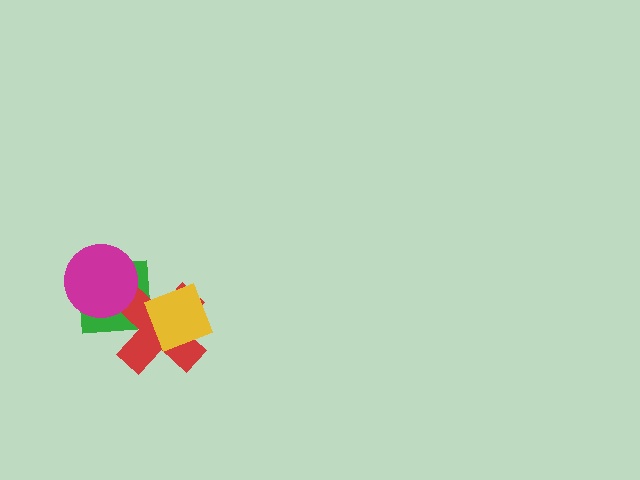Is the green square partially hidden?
Yes, it is partially covered by another shape.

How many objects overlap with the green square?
2 objects overlap with the green square.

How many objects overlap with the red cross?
3 objects overlap with the red cross.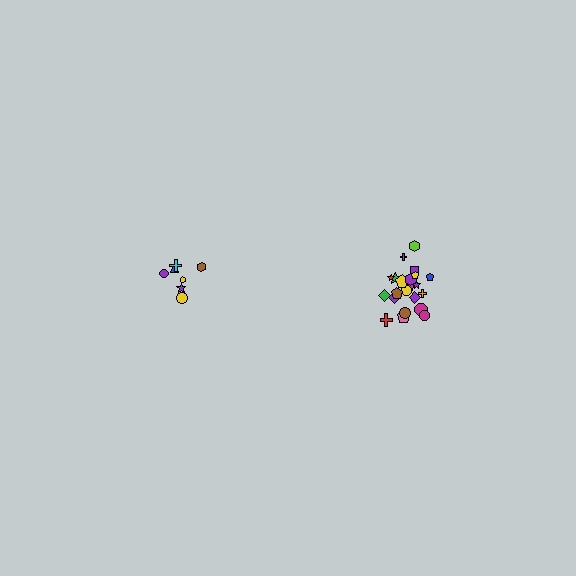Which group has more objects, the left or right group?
The right group.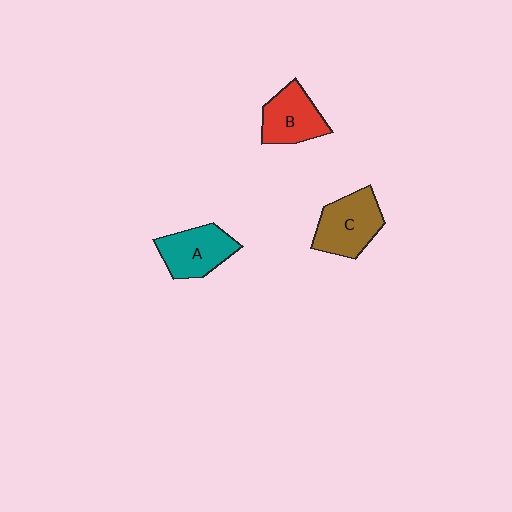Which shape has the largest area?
Shape C (brown).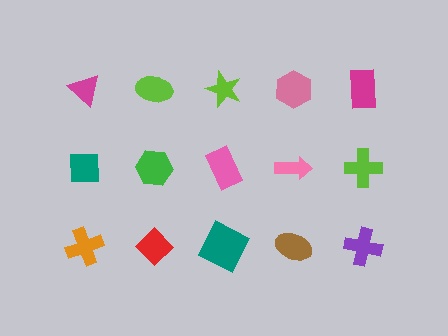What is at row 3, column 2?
A red diamond.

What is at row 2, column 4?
A pink arrow.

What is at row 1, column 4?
A pink hexagon.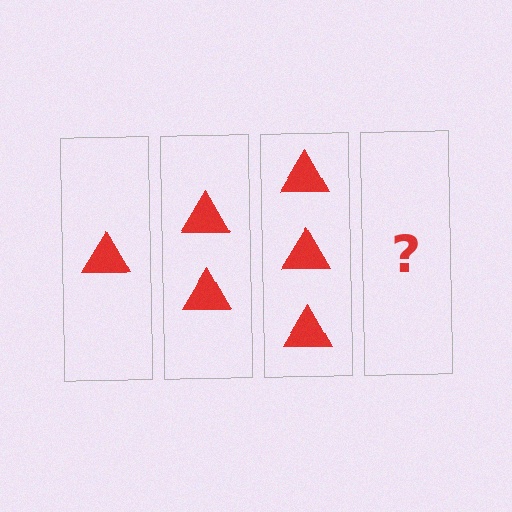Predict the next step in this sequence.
The next step is 4 triangles.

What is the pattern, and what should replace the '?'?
The pattern is that each step adds one more triangle. The '?' should be 4 triangles.